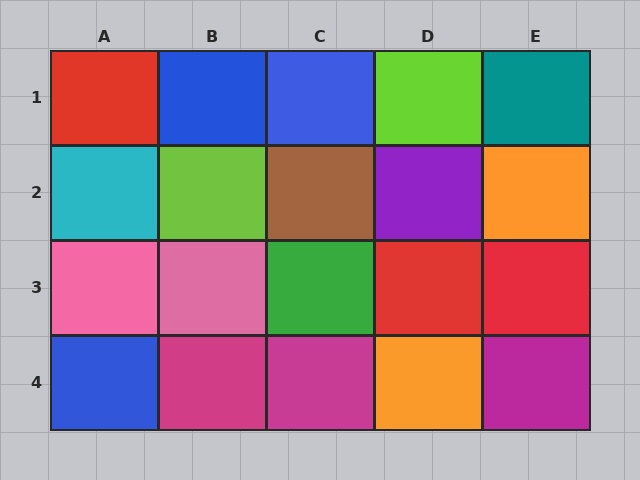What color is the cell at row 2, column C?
Brown.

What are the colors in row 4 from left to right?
Blue, magenta, magenta, orange, magenta.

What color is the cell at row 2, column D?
Purple.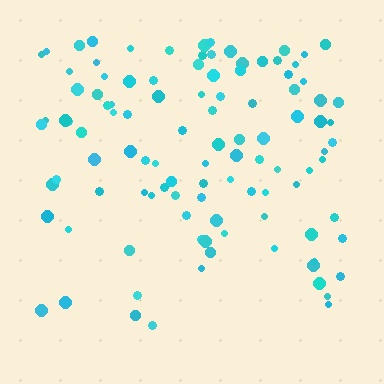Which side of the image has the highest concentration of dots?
The top.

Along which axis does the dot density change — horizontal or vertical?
Vertical.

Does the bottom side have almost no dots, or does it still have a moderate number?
Still a moderate number, just noticeably fewer than the top.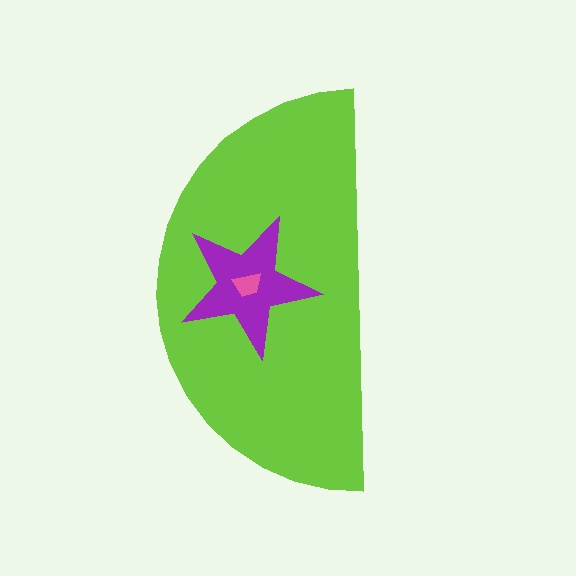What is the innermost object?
The pink trapezoid.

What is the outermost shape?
The lime semicircle.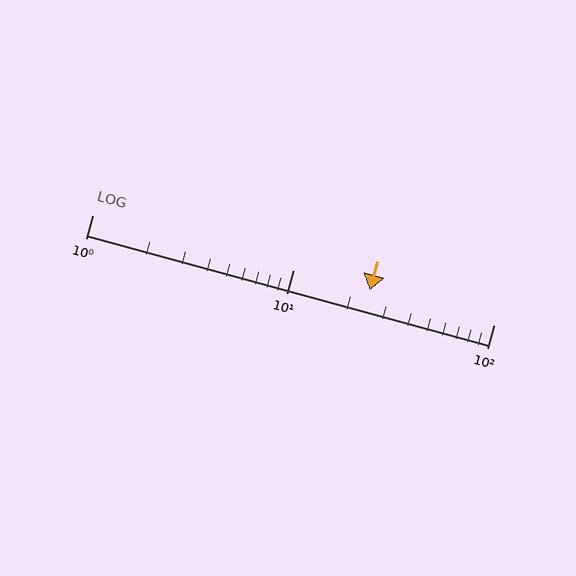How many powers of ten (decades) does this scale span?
The scale spans 2 decades, from 1 to 100.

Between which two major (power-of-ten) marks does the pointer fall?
The pointer is between 10 and 100.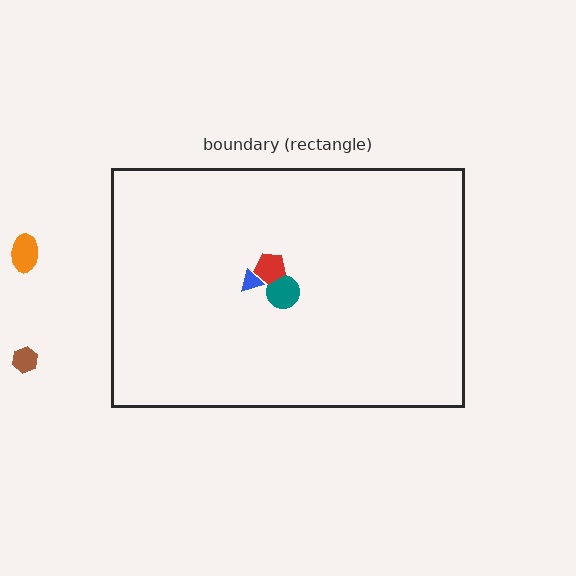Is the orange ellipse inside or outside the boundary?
Outside.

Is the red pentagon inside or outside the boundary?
Inside.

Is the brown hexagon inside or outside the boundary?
Outside.